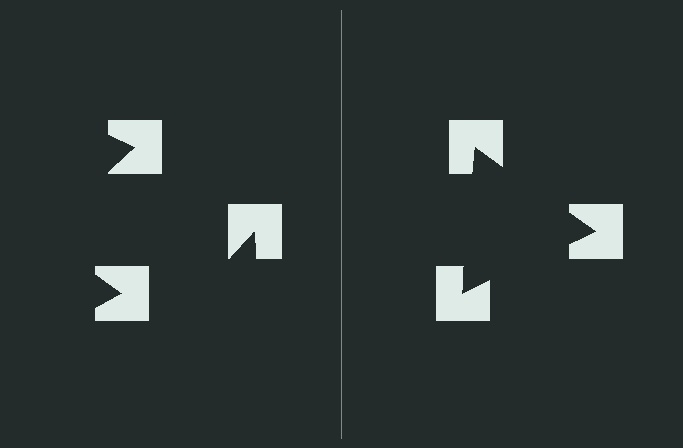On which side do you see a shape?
An illusory triangle appears on the right side. On the left side the wedge cuts are rotated, so no coherent shape forms.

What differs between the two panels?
The notched squares are positioned identically on both sides; only the wedge orientations differ. On the right they align to a triangle; on the left they are misaligned.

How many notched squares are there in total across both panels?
6 — 3 on each side.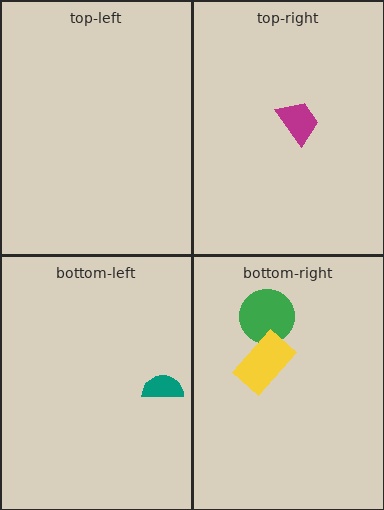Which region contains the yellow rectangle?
The bottom-right region.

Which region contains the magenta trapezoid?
The top-right region.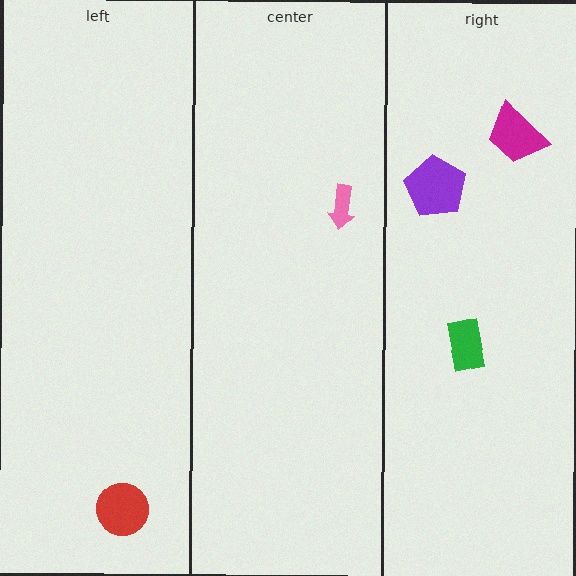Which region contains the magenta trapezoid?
The right region.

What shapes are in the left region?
The red circle.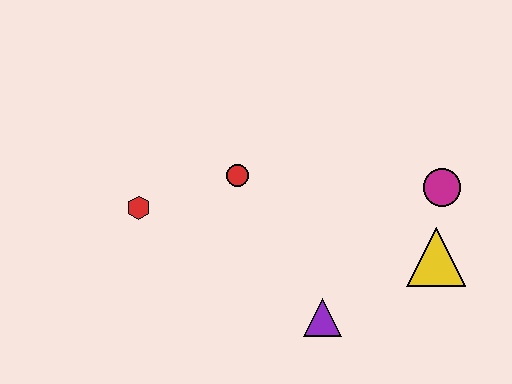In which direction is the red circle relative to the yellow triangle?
The red circle is to the left of the yellow triangle.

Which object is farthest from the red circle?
The yellow triangle is farthest from the red circle.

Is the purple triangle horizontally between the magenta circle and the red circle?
Yes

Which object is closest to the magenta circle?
The yellow triangle is closest to the magenta circle.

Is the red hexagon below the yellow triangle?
No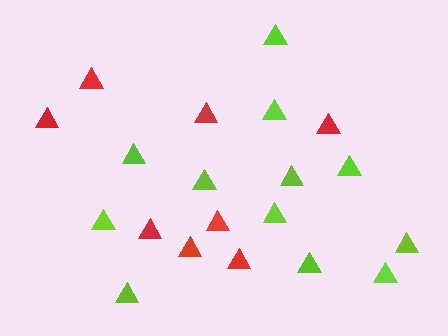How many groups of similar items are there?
There are 2 groups: one group of lime triangles (12) and one group of red triangles (8).